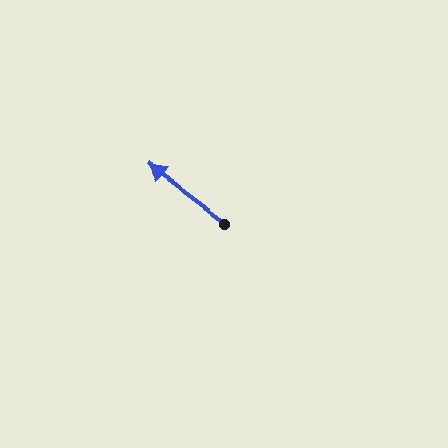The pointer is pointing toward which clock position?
Roughly 10 o'clock.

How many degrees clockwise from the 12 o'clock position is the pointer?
Approximately 307 degrees.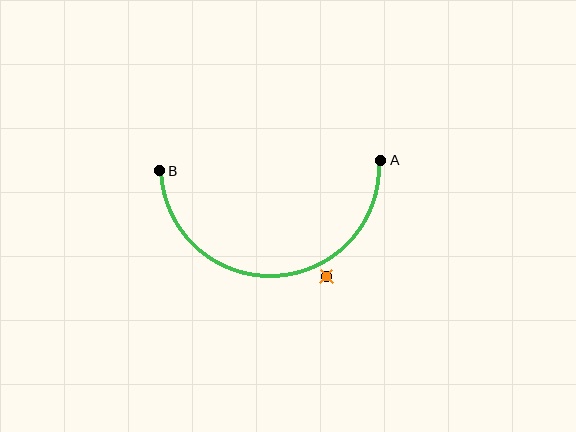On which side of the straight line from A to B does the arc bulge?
The arc bulges below the straight line connecting A and B.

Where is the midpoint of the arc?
The arc midpoint is the point on the curve farthest from the straight line joining A and B. It sits below that line.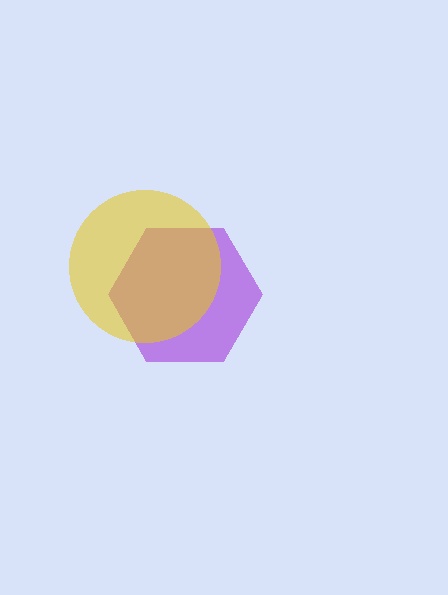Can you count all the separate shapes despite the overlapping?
Yes, there are 2 separate shapes.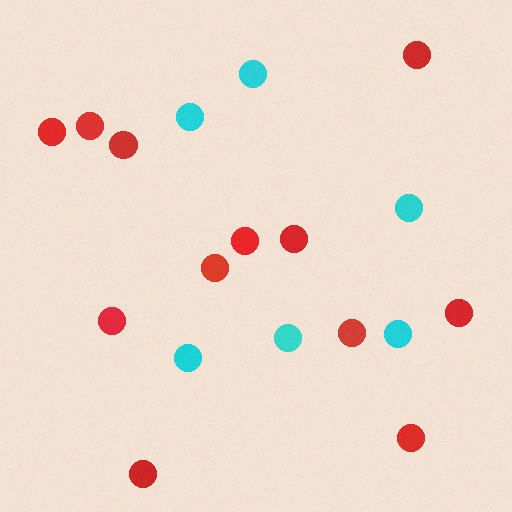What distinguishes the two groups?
There are 2 groups: one group of cyan circles (6) and one group of red circles (12).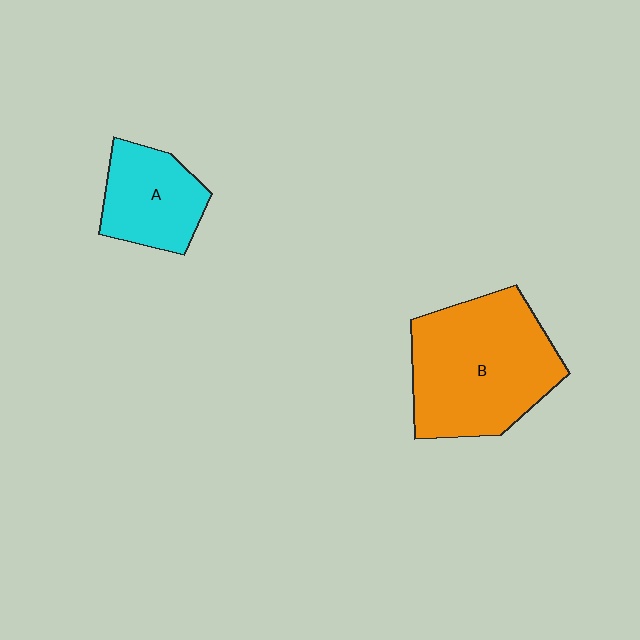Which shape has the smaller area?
Shape A (cyan).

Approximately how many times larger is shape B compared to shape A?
Approximately 2.0 times.